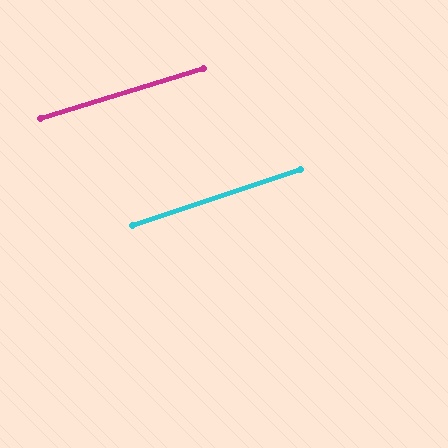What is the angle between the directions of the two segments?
Approximately 2 degrees.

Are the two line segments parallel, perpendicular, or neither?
Parallel — their directions differ by only 1.5°.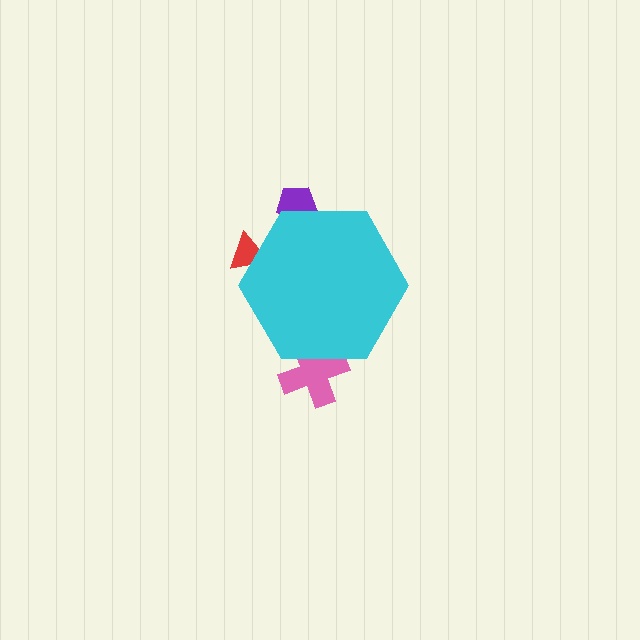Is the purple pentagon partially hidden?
Yes, the purple pentagon is partially hidden behind the cyan hexagon.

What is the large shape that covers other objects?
A cyan hexagon.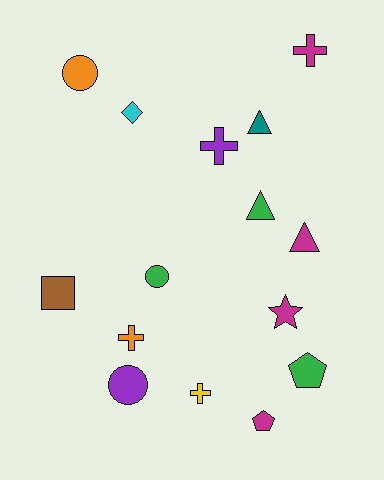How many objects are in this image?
There are 15 objects.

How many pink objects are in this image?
There are no pink objects.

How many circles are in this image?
There are 3 circles.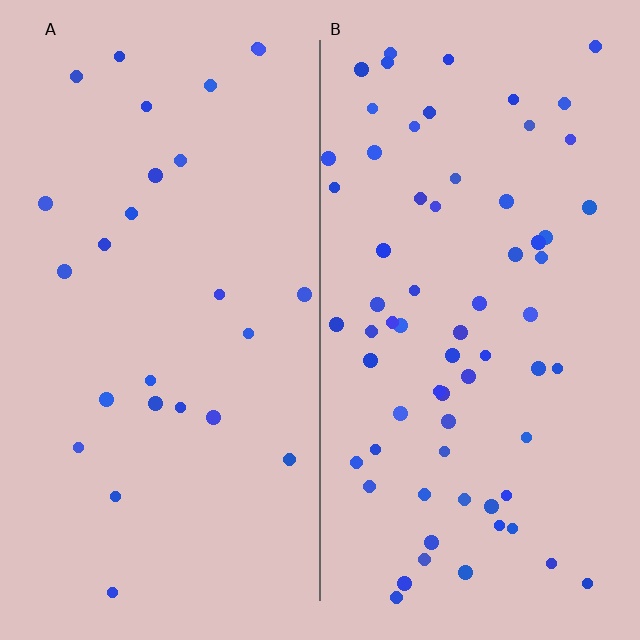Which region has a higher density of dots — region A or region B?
B (the right).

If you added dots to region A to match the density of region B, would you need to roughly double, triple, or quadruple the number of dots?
Approximately triple.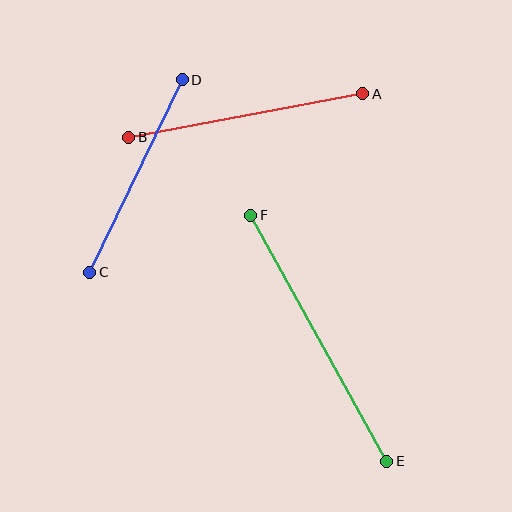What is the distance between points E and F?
The distance is approximately 281 pixels.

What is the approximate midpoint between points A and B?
The midpoint is at approximately (246, 115) pixels.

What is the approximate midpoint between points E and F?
The midpoint is at approximately (319, 338) pixels.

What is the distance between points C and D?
The distance is approximately 214 pixels.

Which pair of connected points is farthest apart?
Points E and F are farthest apart.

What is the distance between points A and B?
The distance is approximately 238 pixels.